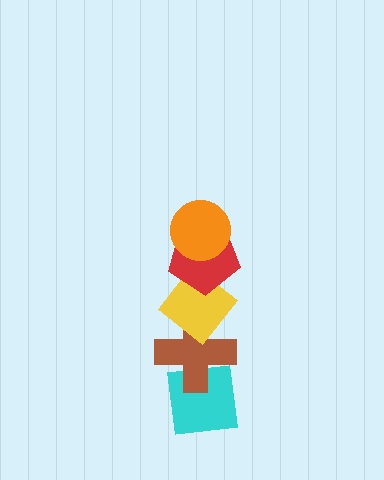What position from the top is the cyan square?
The cyan square is 5th from the top.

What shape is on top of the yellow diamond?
The red pentagon is on top of the yellow diamond.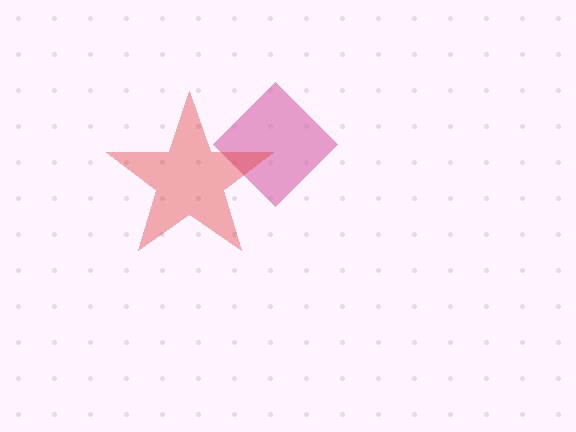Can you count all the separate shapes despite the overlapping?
Yes, there are 2 separate shapes.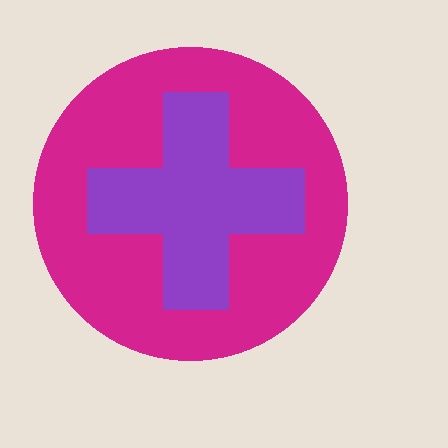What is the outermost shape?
The magenta circle.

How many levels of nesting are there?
2.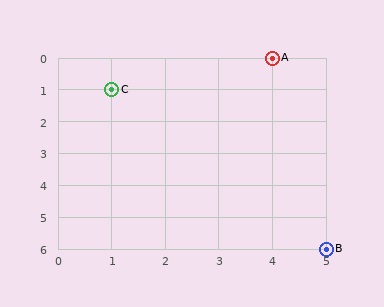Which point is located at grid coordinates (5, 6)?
Point B is at (5, 6).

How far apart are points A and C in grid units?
Points A and C are 3 columns and 1 row apart (about 3.2 grid units diagonally).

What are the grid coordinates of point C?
Point C is at grid coordinates (1, 1).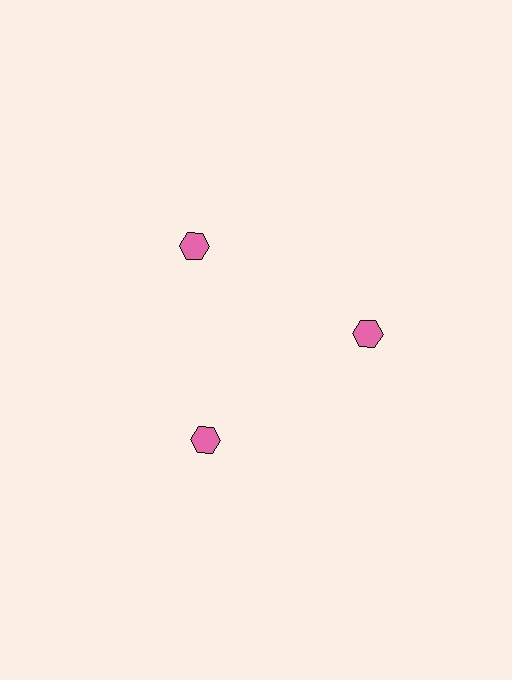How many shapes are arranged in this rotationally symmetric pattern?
There are 3 shapes, arranged in 3 groups of 1.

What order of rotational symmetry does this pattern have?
This pattern has 3-fold rotational symmetry.